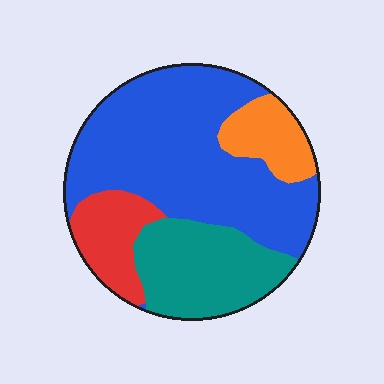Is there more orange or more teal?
Teal.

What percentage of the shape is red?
Red takes up less than a sixth of the shape.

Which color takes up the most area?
Blue, at roughly 55%.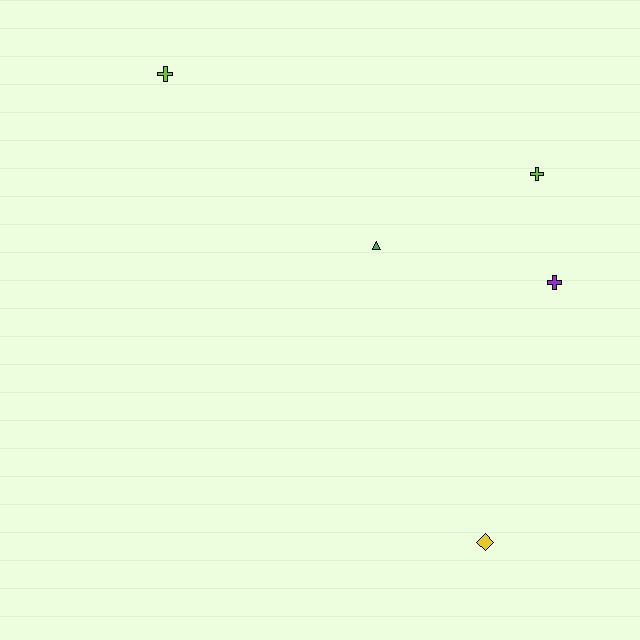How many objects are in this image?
There are 5 objects.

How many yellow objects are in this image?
There is 1 yellow object.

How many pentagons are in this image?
There are no pentagons.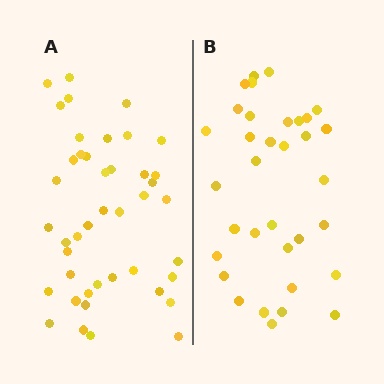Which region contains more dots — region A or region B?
Region A (the left region) has more dots.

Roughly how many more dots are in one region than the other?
Region A has roughly 8 or so more dots than region B.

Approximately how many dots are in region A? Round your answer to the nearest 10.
About 40 dots. (The exact count is 43, which rounds to 40.)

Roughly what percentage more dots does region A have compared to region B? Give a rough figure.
About 25% more.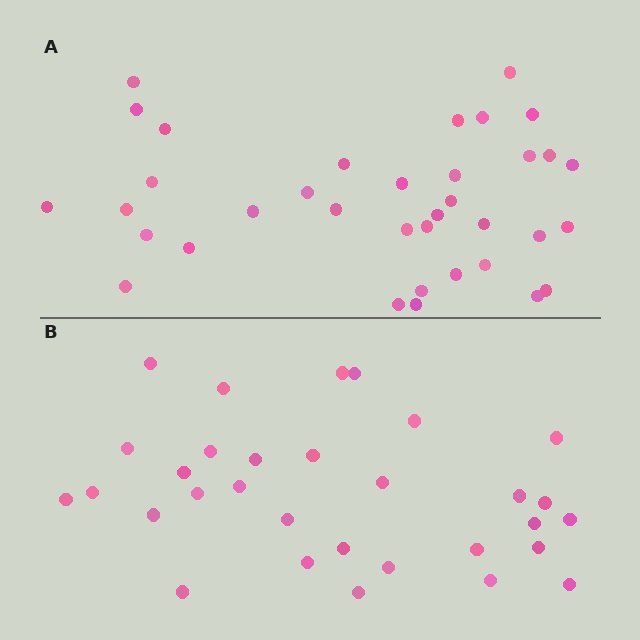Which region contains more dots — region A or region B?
Region A (the top region) has more dots.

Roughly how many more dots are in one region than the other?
Region A has about 5 more dots than region B.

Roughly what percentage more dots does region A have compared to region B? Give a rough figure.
About 15% more.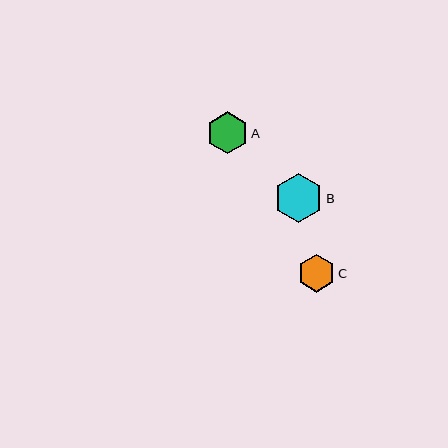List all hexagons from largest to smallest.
From largest to smallest: B, A, C.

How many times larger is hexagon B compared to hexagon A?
Hexagon B is approximately 1.2 times the size of hexagon A.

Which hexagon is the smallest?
Hexagon C is the smallest with a size of approximately 38 pixels.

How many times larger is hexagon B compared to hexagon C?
Hexagon B is approximately 1.3 times the size of hexagon C.